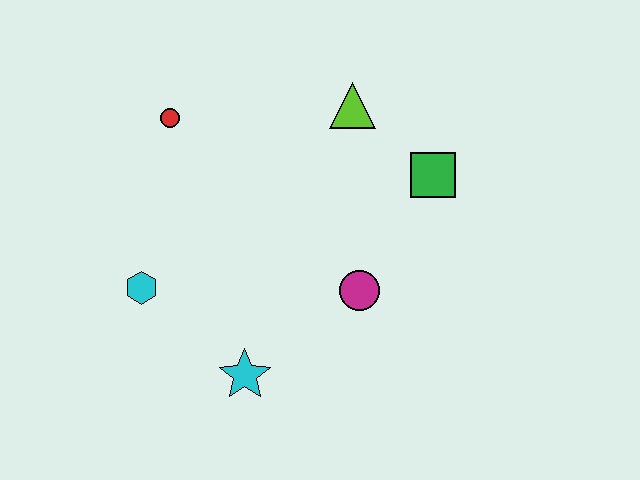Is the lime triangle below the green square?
No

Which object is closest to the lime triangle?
The green square is closest to the lime triangle.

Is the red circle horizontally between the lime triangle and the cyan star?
No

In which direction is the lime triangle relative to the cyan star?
The lime triangle is above the cyan star.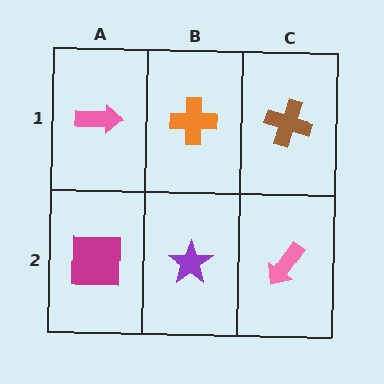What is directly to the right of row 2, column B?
A pink arrow.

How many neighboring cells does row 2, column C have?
2.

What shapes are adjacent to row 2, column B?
An orange cross (row 1, column B), a magenta square (row 2, column A), a pink arrow (row 2, column C).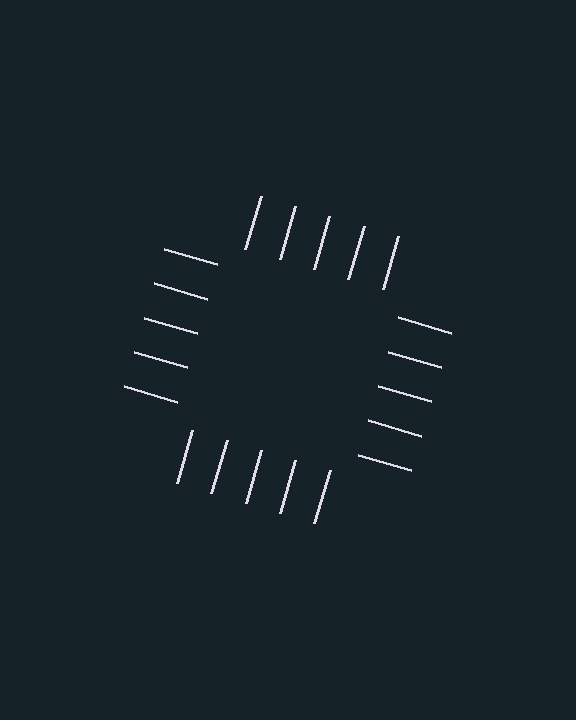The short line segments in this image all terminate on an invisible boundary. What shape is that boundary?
An illusory square — the line segments terminate on its edges but no continuous stroke is drawn.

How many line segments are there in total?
20 — 5 along each of the 4 edges.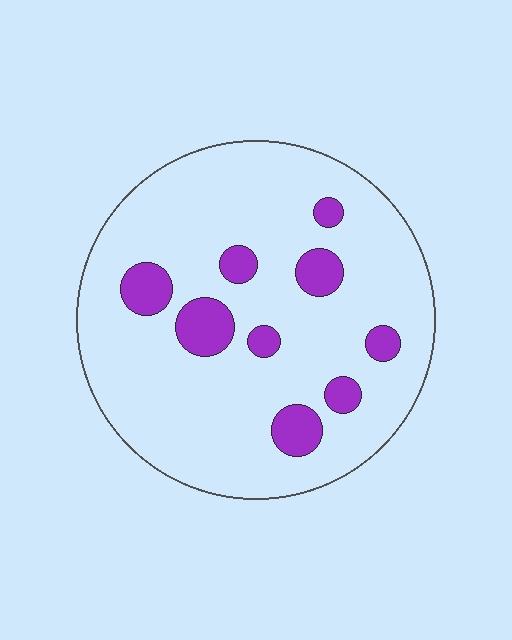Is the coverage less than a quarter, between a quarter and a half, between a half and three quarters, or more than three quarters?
Less than a quarter.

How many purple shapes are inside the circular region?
9.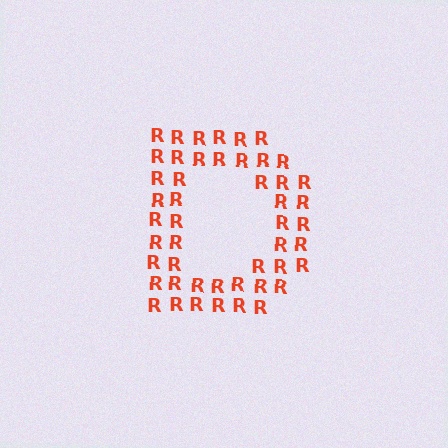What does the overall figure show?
The overall figure shows the letter D.